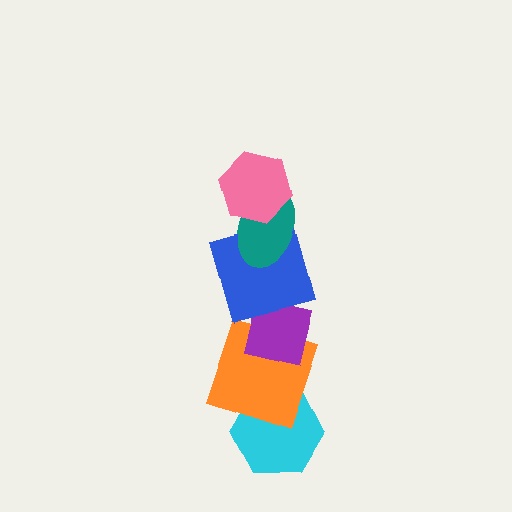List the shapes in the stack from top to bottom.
From top to bottom: the pink hexagon, the teal ellipse, the blue square, the purple square, the orange square, the cyan hexagon.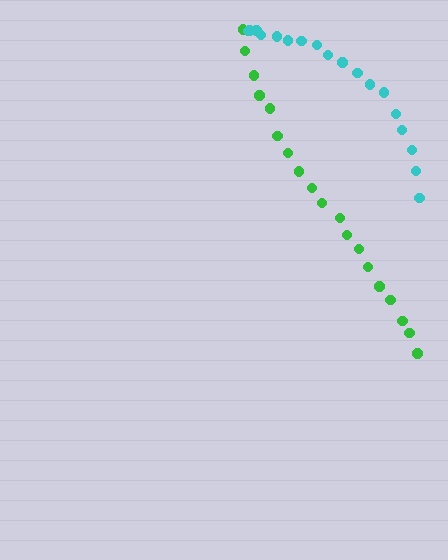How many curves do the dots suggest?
There are 2 distinct paths.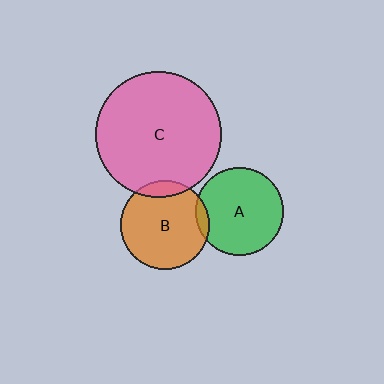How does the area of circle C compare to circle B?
Approximately 2.0 times.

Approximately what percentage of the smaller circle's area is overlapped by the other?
Approximately 5%.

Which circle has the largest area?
Circle C (pink).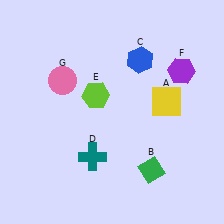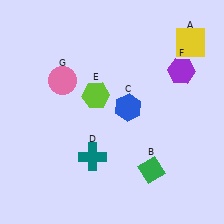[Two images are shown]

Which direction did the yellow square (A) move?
The yellow square (A) moved up.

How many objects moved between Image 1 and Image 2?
2 objects moved between the two images.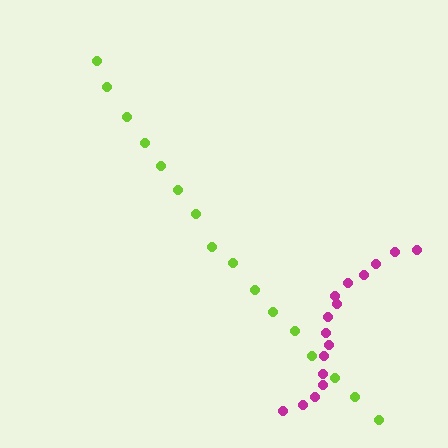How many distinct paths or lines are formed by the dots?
There are 2 distinct paths.